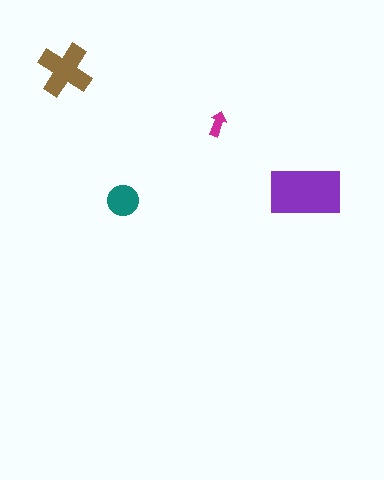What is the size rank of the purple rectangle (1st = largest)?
1st.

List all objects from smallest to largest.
The magenta arrow, the teal circle, the brown cross, the purple rectangle.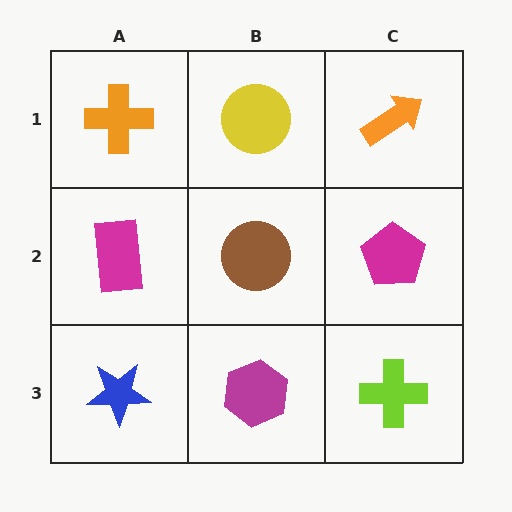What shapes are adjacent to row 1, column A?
A magenta rectangle (row 2, column A), a yellow circle (row 1, column B).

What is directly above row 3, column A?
A magenta rectangle.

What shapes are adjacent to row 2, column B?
A yellow circle (row 1, column B), a magenta hexagon (row 3, column B), a magenta rectangle (row 2, column A), a magenta pentagon (row 2, column C).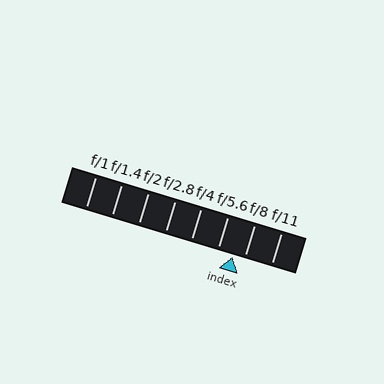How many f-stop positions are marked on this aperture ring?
There are 8 f-stop positions marked.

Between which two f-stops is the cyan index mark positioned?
The index mark is between f/5.6 and f/8.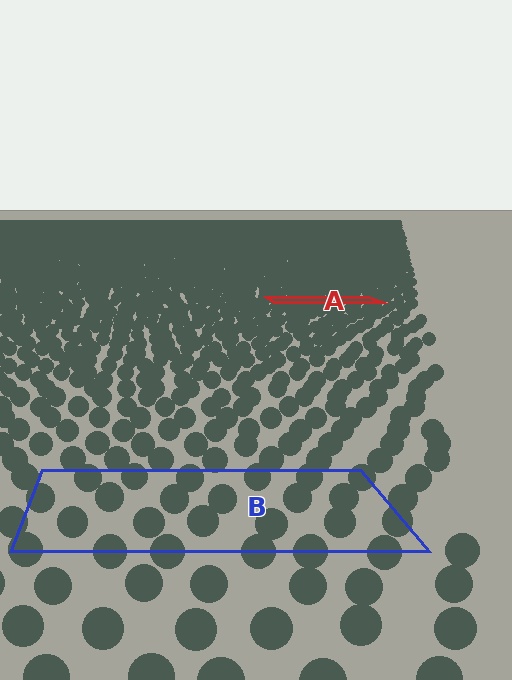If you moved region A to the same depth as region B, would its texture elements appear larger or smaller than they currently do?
They would appear larger. At a closer depth, the same texture elements are projected at a bigger on-screen size.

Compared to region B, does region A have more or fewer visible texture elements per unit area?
Region A has more texture elements per unit area — they are packed more densely because it is farther away.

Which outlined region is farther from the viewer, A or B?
Region A is farther from the viewer — the texture elements inside it appear smaller and more densely packed.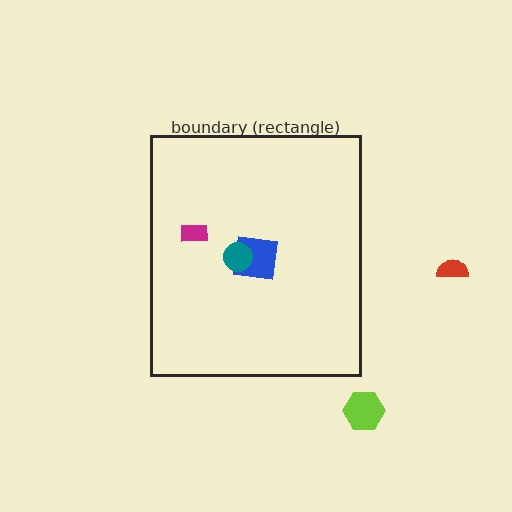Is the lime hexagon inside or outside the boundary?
Outside.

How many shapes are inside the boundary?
3 inside, 2 outside.